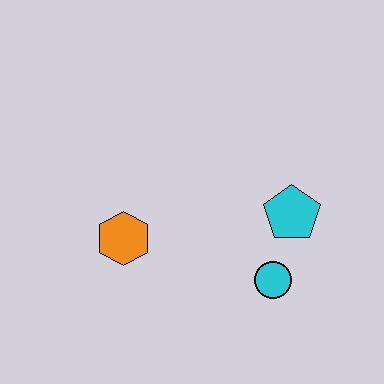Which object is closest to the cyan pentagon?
The cyan circle is closest to the cyan pentagon.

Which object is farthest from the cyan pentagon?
The orange hexagon is farthest from the cyan pentagon.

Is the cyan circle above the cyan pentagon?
No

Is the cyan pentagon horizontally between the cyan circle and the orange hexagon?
No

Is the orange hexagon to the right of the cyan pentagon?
No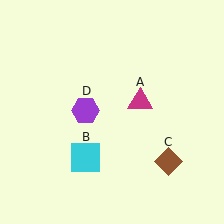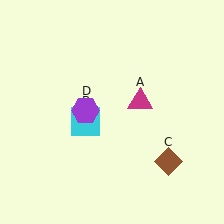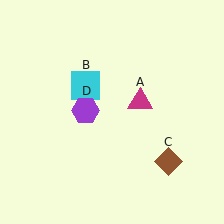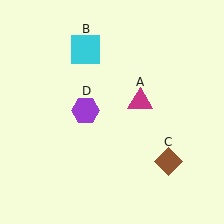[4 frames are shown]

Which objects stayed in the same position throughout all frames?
Magenta triangle (object A) and brown diamond (object C) and purple hexagon (object D) remained stationary.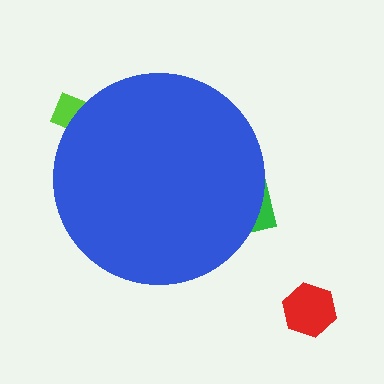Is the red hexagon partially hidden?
No, the red hexagon is fully visible.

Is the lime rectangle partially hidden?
Yes, the lime rectangle is partially hidden behind the blue circle.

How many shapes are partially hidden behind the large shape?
2 shapes are partially hidden.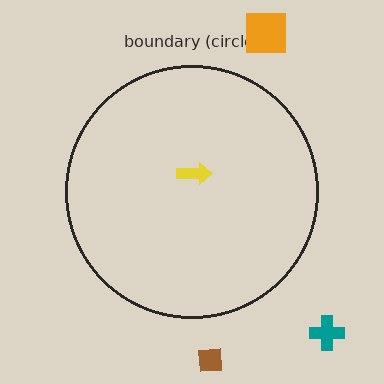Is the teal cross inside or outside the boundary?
Outside.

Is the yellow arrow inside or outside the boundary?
Inside.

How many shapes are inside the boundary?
1 inside, 3 outside.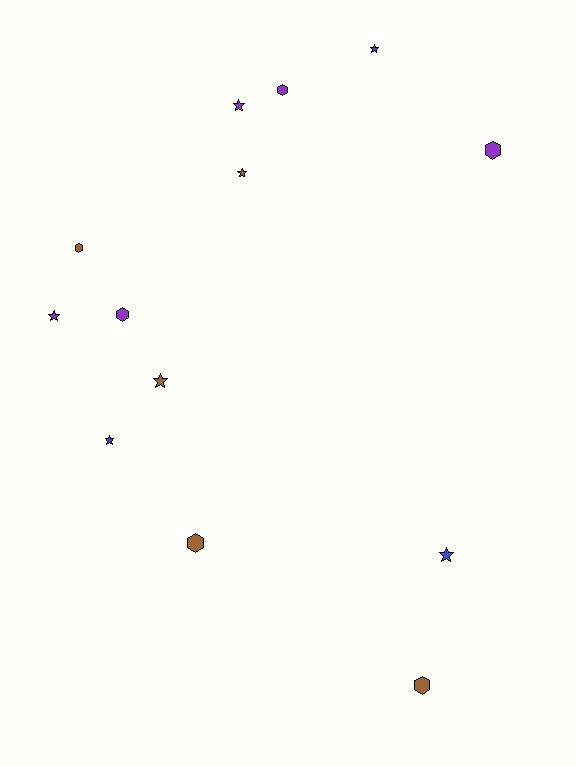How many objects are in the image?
There are 13 objects.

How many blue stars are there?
There are 3 blue stars.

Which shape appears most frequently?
Star, with 7 objects.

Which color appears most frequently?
Purple, with 5 objects.